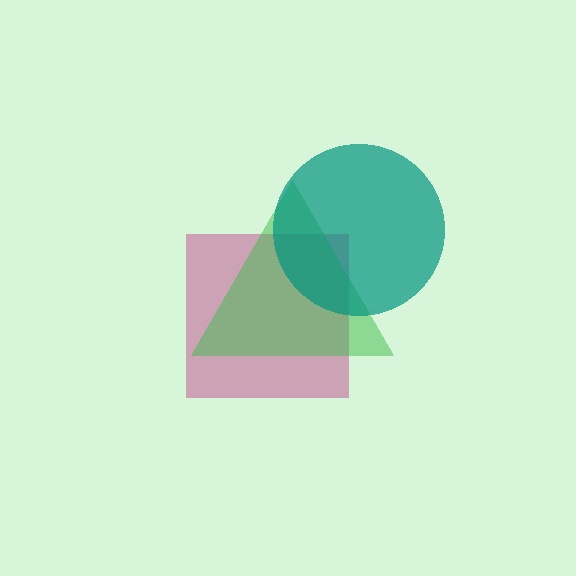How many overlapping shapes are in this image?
There are 3 overlapping shapes in the image.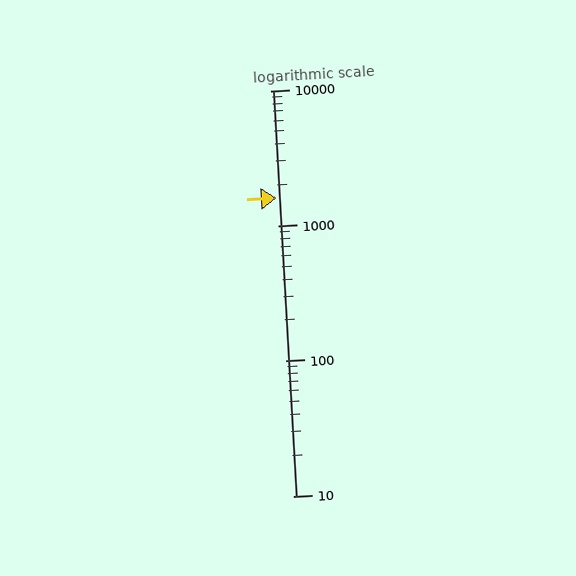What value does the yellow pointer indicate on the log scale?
The pointer indicates approximately 1600.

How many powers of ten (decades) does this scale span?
The scale spans 3 decades, from 10 to 10000.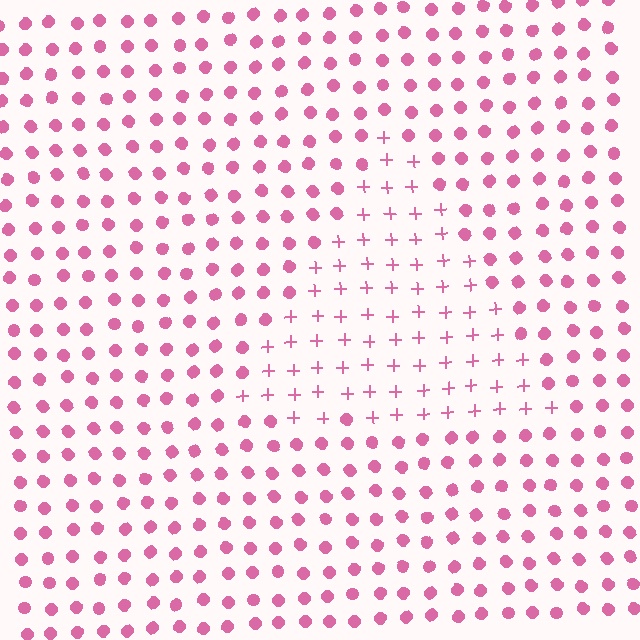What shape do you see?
I see a triangle.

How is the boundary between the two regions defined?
The boundary is defined by a change in element shape: plus signs inside vs. circles outside. All elements share the same color and spacing.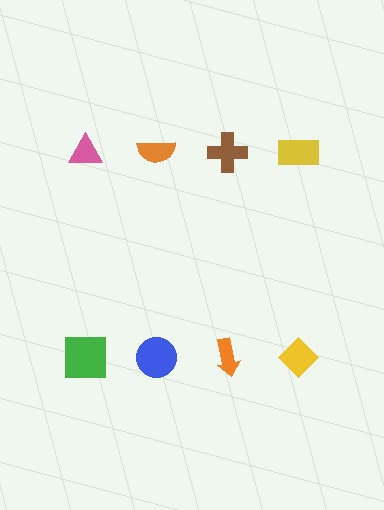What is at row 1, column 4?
A yellow rectangle.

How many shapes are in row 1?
4 shapes.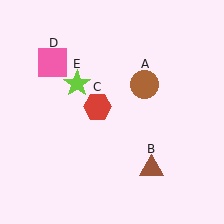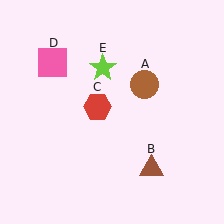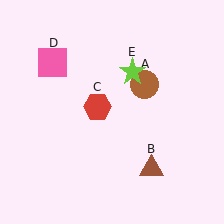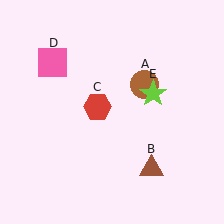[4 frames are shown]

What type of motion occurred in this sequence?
The lime star (object E) rotated clockwise around the center of the scene.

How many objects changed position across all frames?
1 object changed position: lime star (object E).